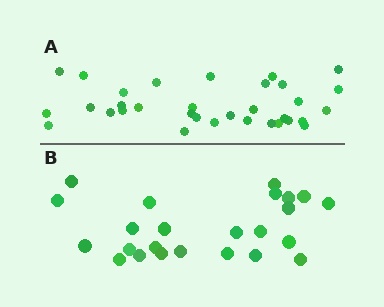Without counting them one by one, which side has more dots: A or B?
Region A (the top region) has more dots.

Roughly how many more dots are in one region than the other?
Region A has roughly 8 or so more dots than region B.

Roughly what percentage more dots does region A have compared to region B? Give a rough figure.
About 40% more.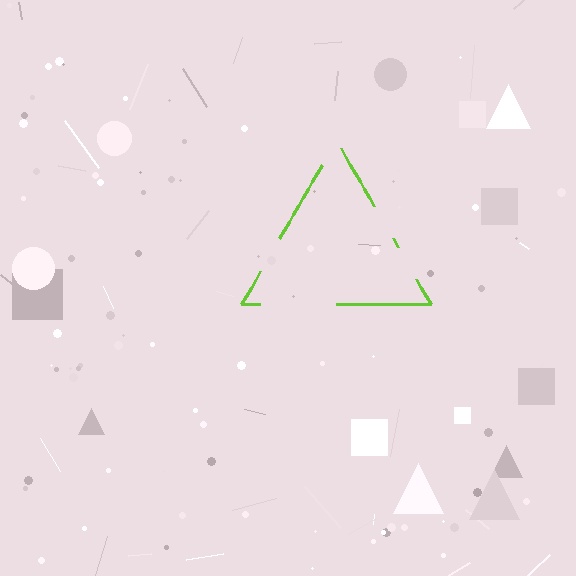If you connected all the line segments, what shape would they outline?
They would outline a triangle.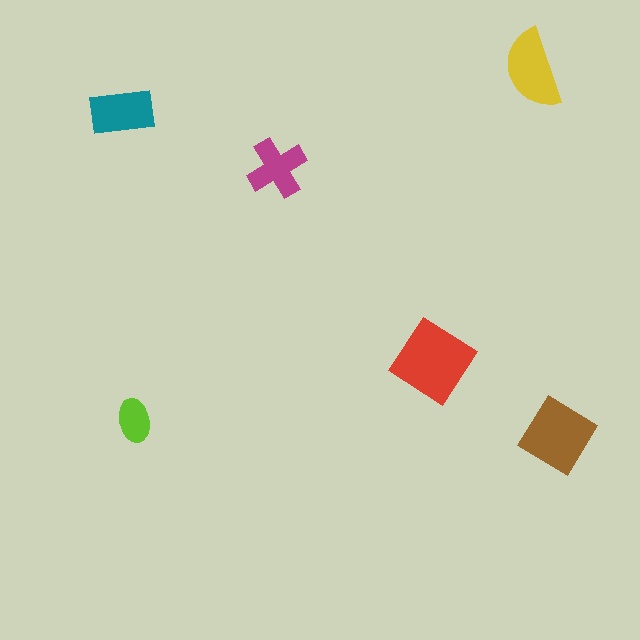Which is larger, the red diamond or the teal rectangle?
The red diamond.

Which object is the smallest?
The lime ellipse.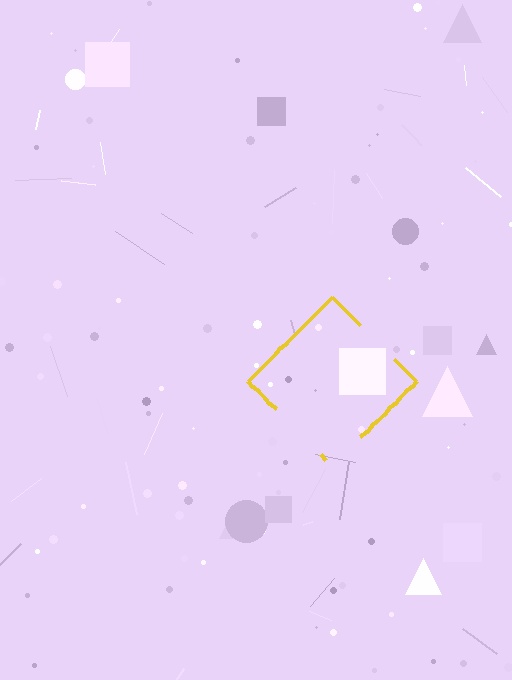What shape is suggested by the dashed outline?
The dashed outline suggests a diamond.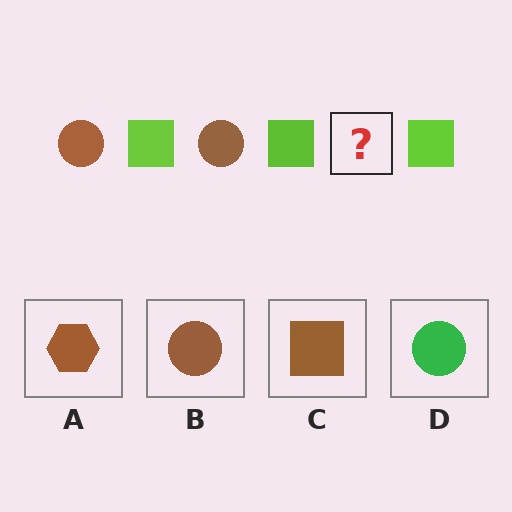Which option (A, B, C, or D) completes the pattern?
B.